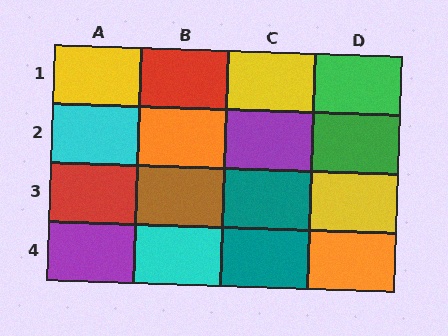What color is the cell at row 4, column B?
Cyan.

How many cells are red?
2 cells are red.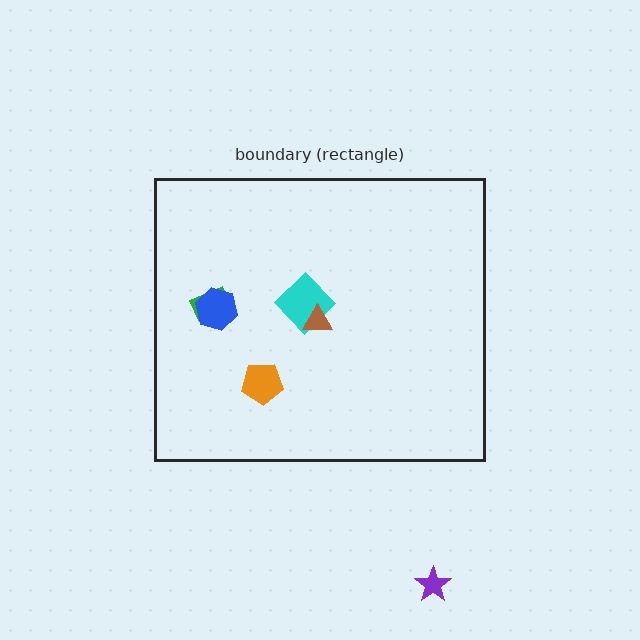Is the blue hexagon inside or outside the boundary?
Inside.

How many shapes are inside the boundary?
5 inside, 1 outside.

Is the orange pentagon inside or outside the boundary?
Inside.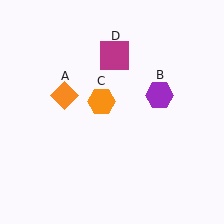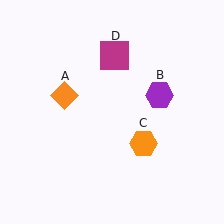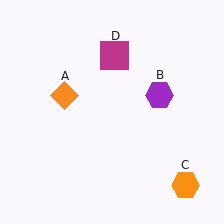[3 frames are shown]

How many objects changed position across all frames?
1 object changed position: orange hexagon (object C).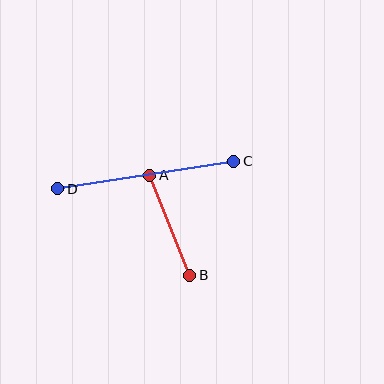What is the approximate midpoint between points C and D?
The midpoint is at approximately (146, 175) pixels.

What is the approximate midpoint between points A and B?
The midpoint is at approximately (170, 225) pixels.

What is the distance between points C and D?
The distance is approximately 178 pixels.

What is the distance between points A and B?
The distance is approximately 108 pixels.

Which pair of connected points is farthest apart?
Points C and D are farthest apart.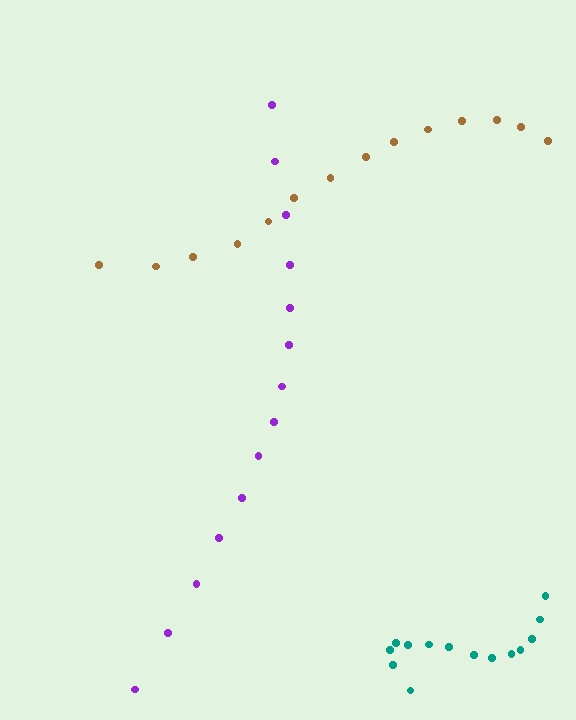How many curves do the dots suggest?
There are 3 distinct paths.